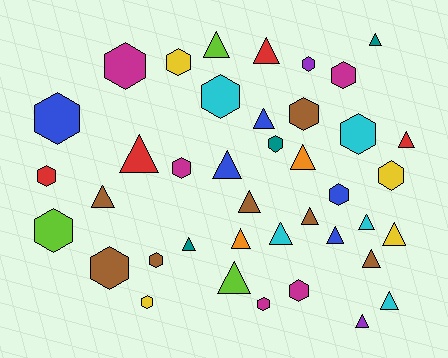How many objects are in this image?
There are 40 objects.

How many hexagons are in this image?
There are 19 hexagons.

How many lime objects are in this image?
There are 3 lime objects.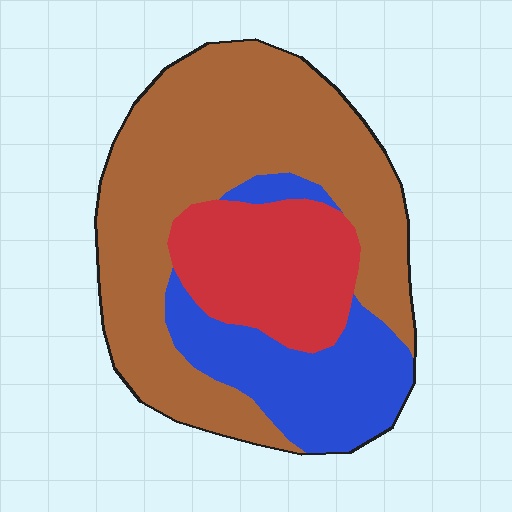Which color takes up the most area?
Brown, at roughly 55%.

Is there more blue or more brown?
Brown.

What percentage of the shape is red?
Red covers 21% of the shape.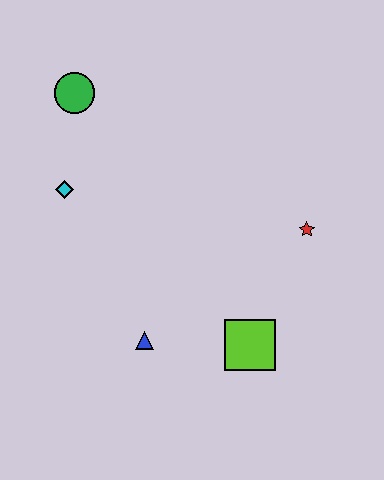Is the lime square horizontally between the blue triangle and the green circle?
No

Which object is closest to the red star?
The lime square is closest to the red star.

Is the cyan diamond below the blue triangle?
No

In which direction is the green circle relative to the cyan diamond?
The green circle is above the cyan diamond.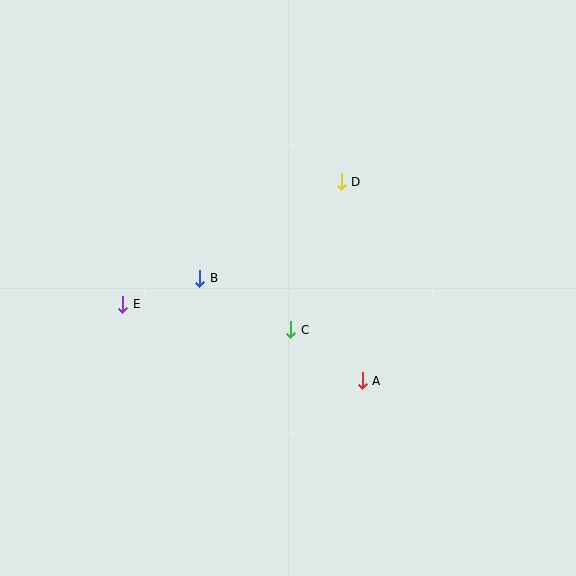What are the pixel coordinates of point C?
Point C is at (291, 330).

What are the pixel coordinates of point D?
Point D is at (341, 182).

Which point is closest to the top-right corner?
Point D is closest to the top-right corner.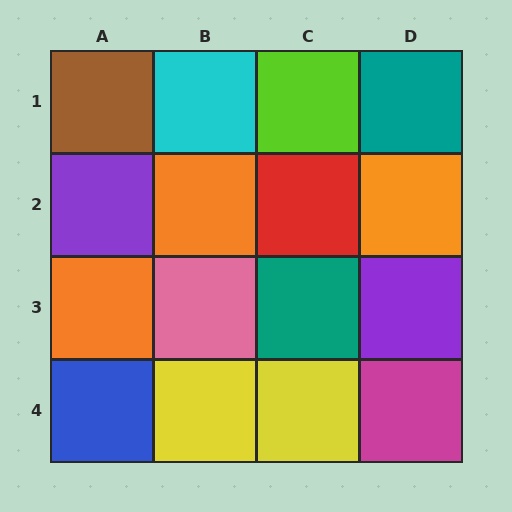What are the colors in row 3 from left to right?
Orange, pink, teal, purple.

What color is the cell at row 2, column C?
Red.